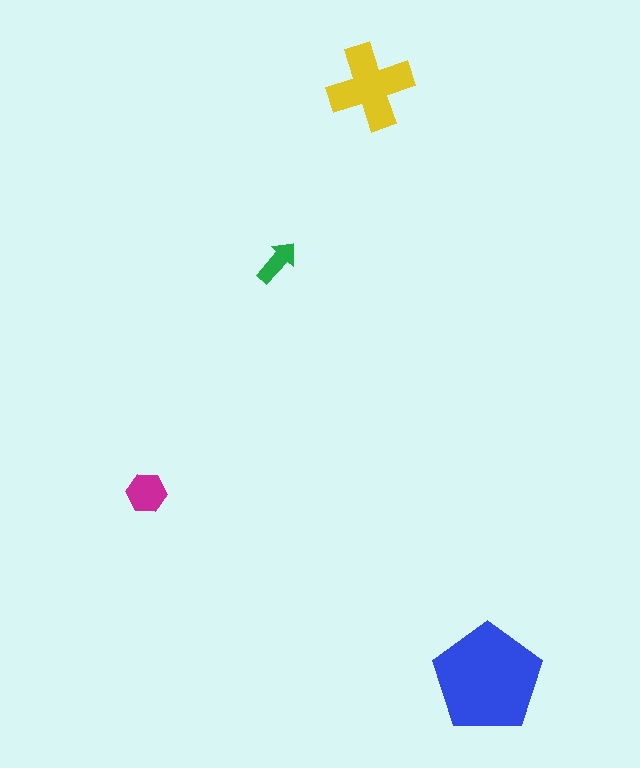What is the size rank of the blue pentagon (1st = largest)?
1st.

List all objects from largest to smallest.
The blue pentagon, the yellow cross, the magenta hexagon, the green arrow.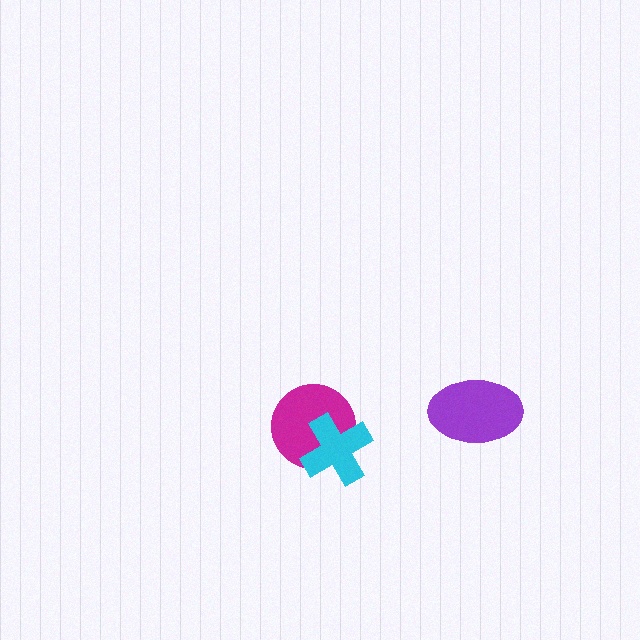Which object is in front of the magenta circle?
The cyan cross is in front of the magenta circle.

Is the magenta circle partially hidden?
Yes, it is partially covered by another shape.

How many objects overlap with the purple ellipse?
0 objects overlap with the purple ellipse.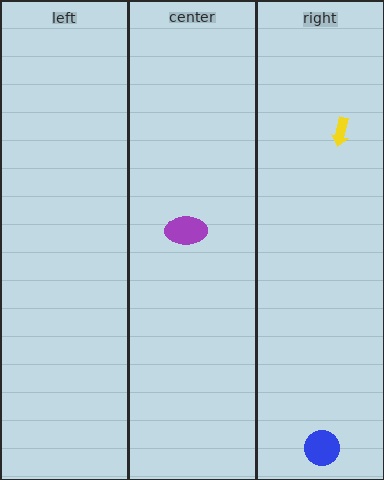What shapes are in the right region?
The yellow arrow, the blue circle.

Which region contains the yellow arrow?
The right region.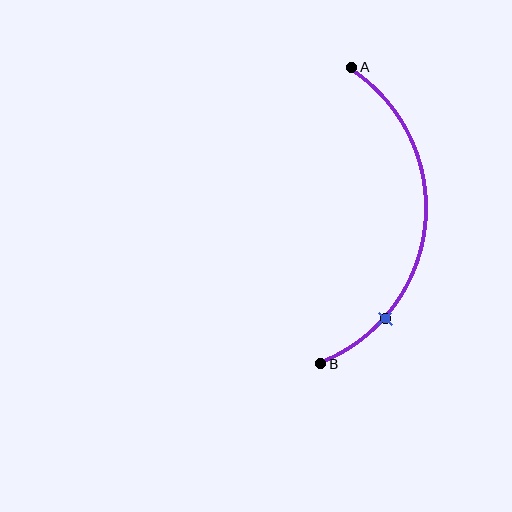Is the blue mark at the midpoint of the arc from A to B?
No. The blue mark lies on the arc but is closer to endpoint B. The arc midpoint would be at the point on the curve equidistant along the arc from both A and B.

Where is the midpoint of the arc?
The arc midpoint is the point on the curve farthest from the straight line joining A and B. It sits to the right of that line.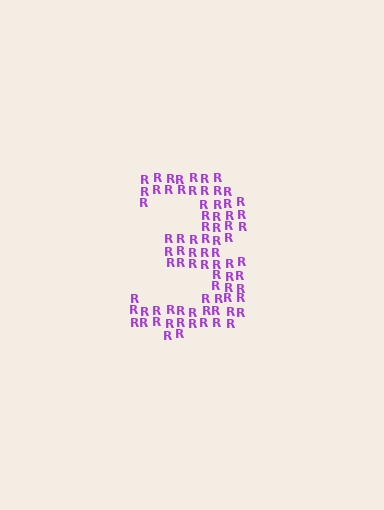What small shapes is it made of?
It is made of small letter R's.